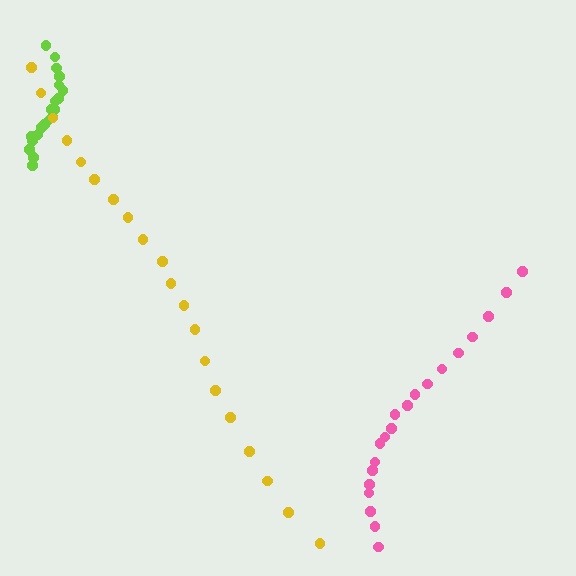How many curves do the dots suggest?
There are 3 distinct paths.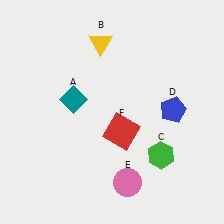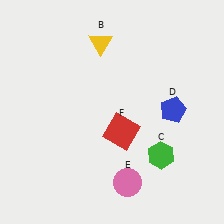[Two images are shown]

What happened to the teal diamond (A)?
The teal diamond (A) was removed in Image 2. It was in the top-left area of Image 1.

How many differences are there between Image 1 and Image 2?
There is 1 difference between the two images.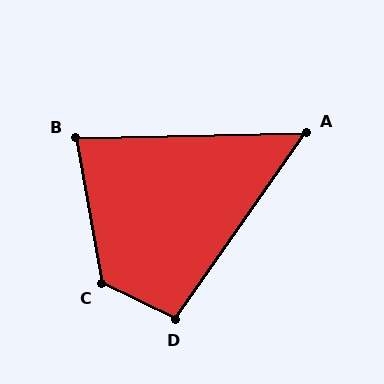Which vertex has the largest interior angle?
C, at approximately 126 degrees.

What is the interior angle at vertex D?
Approximately 99 degrees (obtuse).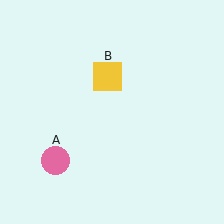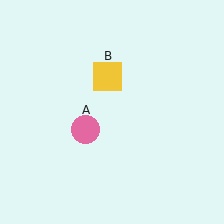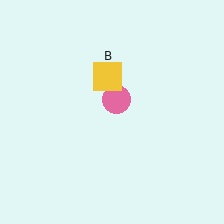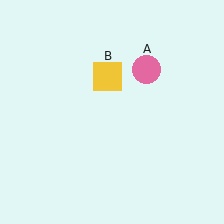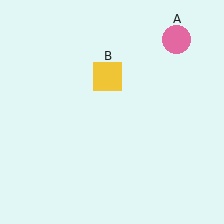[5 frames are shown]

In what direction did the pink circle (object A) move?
The pink circle (object A) moved up and to the right.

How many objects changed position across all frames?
1 object changed position: pink circle (object A).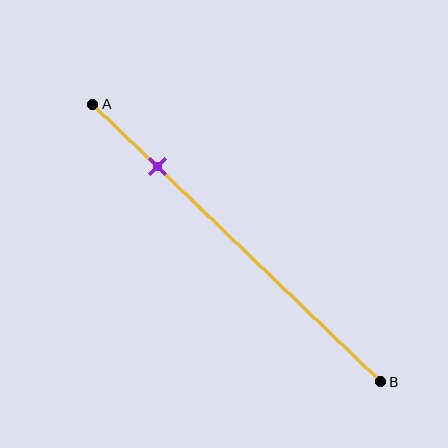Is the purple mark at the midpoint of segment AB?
No, the mark is at about 20% from A, not at the 50% midpoint.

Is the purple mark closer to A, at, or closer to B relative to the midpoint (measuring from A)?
The purple mark is closer to point A than the midpoint of segment AB.